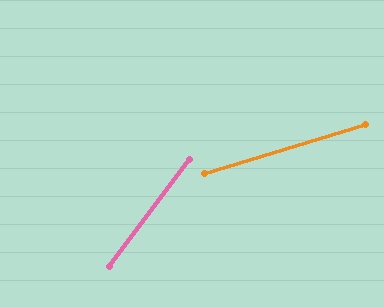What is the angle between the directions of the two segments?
Approximately 36 degrees.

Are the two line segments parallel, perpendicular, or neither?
Neither parallel nor perpendicular — they differ by about 36°.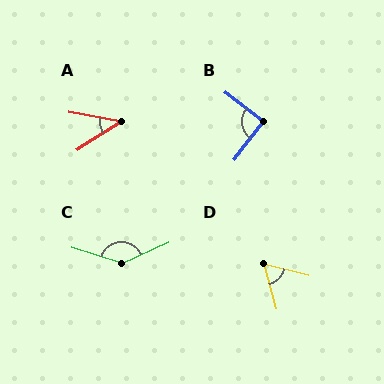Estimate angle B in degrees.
Approximately 89 degrees.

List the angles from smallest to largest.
A (43°), D (60°), B (89°), C (138°).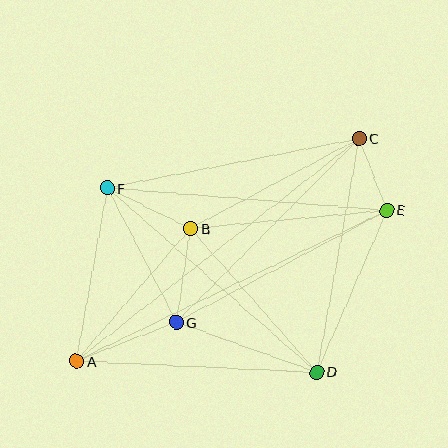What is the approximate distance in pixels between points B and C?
The distance between B and C is approximately 191 pixels.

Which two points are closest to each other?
Points C and E are closest to each other.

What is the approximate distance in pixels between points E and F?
The distance between E and F is approximately 280 pixels.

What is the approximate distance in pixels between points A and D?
The distance between A and D is approximately 240 pixels.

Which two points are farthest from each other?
Points A and C are farthest from each other.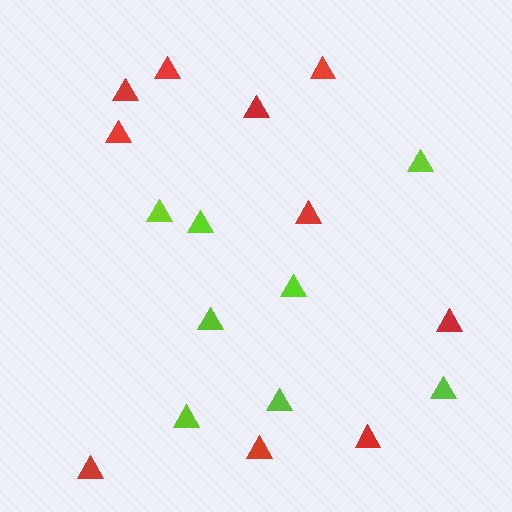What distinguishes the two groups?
There are 2 groups: one group of red triangles (10) and one group of lime triangles (8).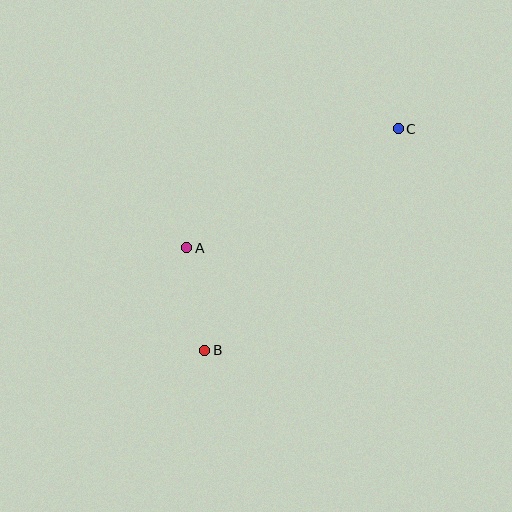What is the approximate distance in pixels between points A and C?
The distance between A and C is approximately 243 pixels.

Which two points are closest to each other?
Points A and B are closest to each other.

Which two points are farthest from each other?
Points B and C are farthest from each other.